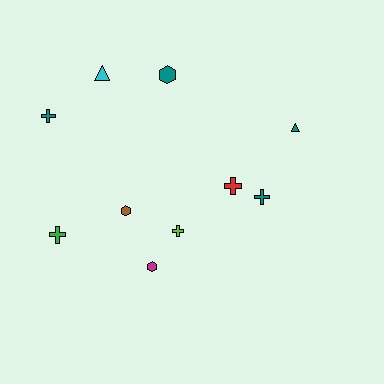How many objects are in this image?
There are 10 objects.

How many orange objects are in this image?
There are no orange objects.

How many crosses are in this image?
There are 5 crosses.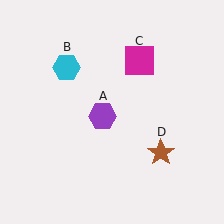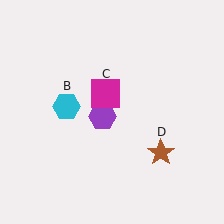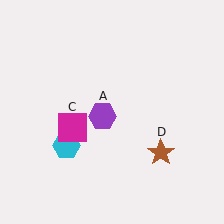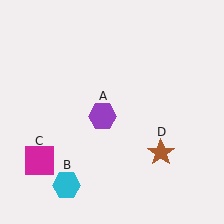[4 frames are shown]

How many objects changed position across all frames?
2 objects changed position: cyan hexagon (object B), magenta square (object C).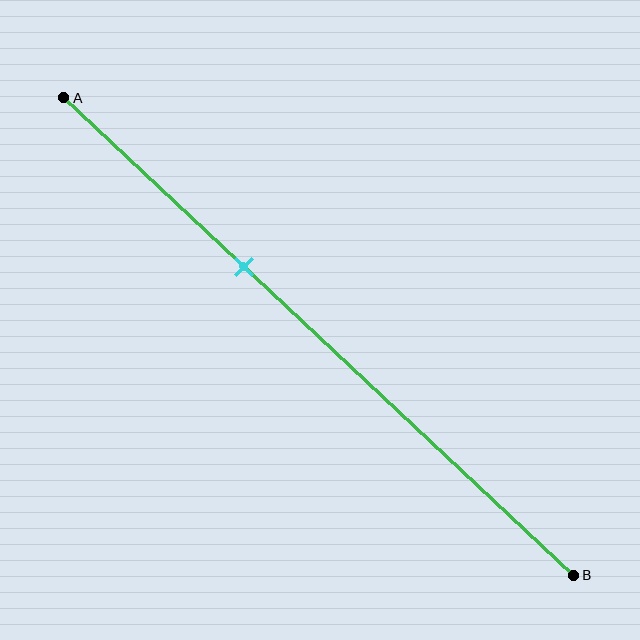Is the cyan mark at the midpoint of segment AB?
No, the mark is at about 35% from A, not at the 50% midpoint.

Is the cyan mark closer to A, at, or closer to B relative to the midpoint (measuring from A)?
The cyan mark is closer to point A than the midpoint of segment AB.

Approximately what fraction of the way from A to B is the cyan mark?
The cyan mark is approximately 35% of the way from A to B.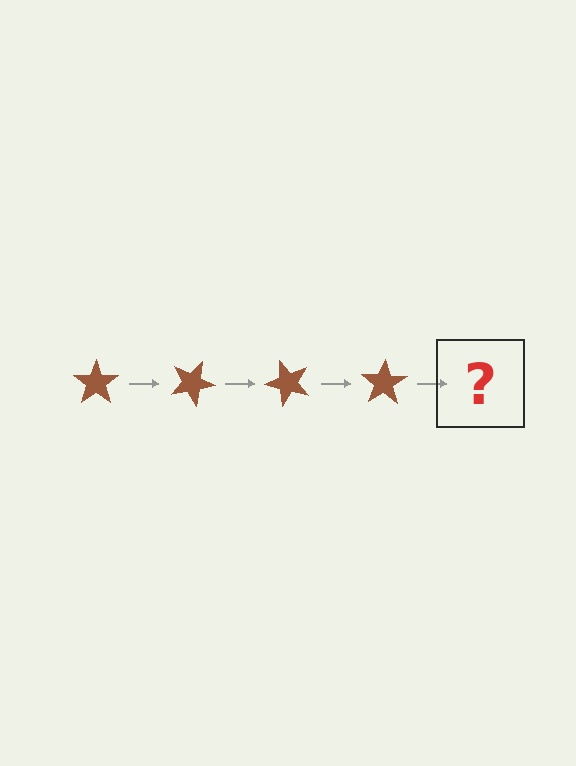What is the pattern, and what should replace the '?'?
The pattern is that the star rotates 25 degrees each step. The '?' should be a brown star rotated 100 degrees.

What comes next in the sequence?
The next element should be a brown star rotated 100 degrees.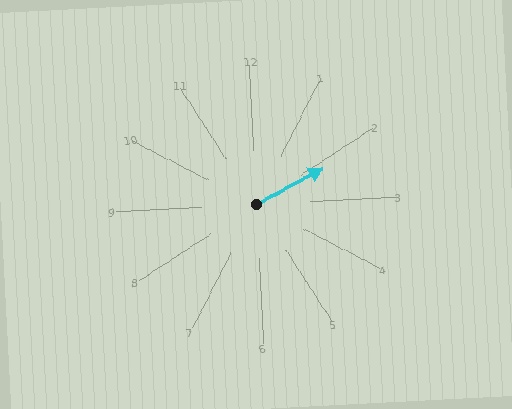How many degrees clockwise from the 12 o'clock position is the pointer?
Approximately 64 degrees.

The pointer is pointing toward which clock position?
Roughly 2 o'clock.